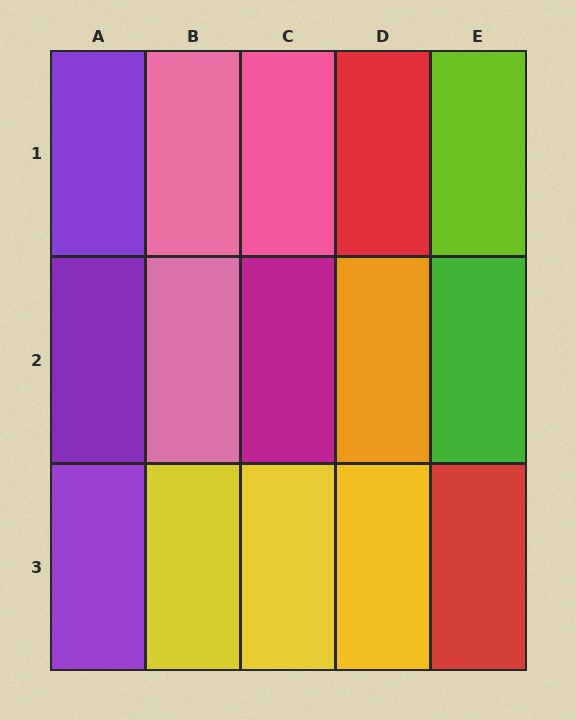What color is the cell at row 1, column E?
Lime.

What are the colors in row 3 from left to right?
Purple, yellow, yellow, yellow, red.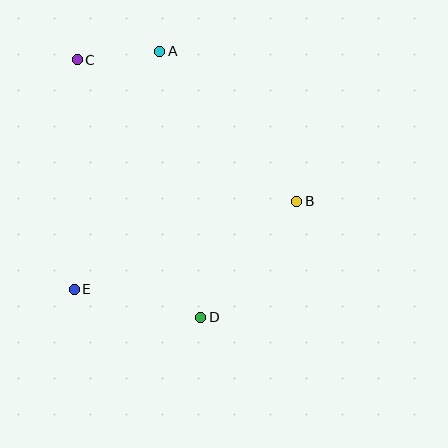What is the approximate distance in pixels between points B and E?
The distance between B and E is approximately 239 pixels.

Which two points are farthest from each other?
Points C and D are farthest from each other.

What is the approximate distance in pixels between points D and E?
The distance between D and E is approximately 129 pixels.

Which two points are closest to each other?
Points A and C are closest to each other.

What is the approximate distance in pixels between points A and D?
The distance between A and D is approximately 269 pixels.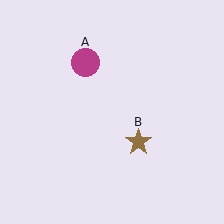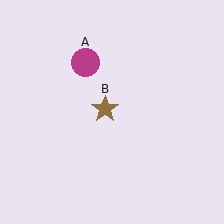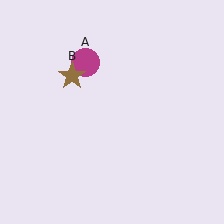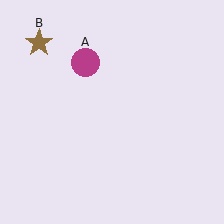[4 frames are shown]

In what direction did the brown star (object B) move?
The brown star (object B) moved up and to the left.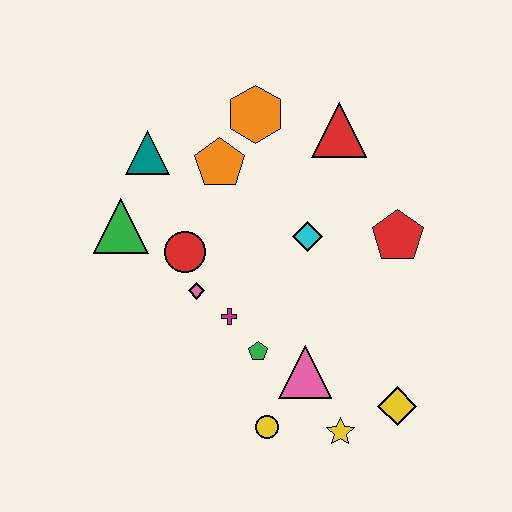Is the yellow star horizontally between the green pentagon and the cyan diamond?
No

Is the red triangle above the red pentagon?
Yes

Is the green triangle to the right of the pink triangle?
No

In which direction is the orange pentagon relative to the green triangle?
The orange pentagon is to the right of the green triangle.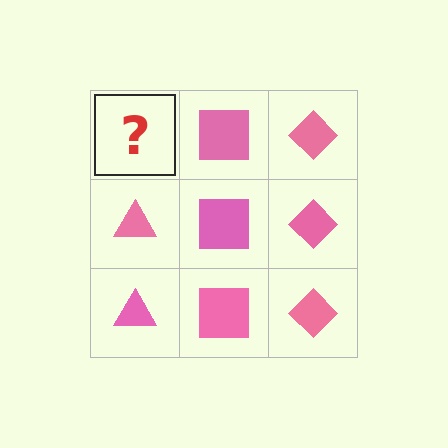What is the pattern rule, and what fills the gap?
The rule is that each column has a consistent shape. The gap should be filled with a pink triangle.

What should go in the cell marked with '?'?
The missing cell should contain a pink triangle.